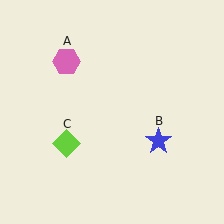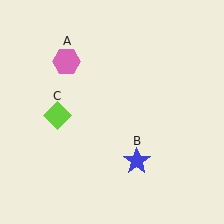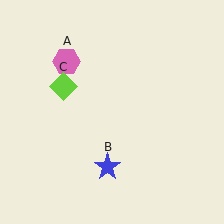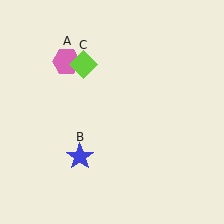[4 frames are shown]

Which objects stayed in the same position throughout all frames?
Pink hexagon (object A) remained stationary.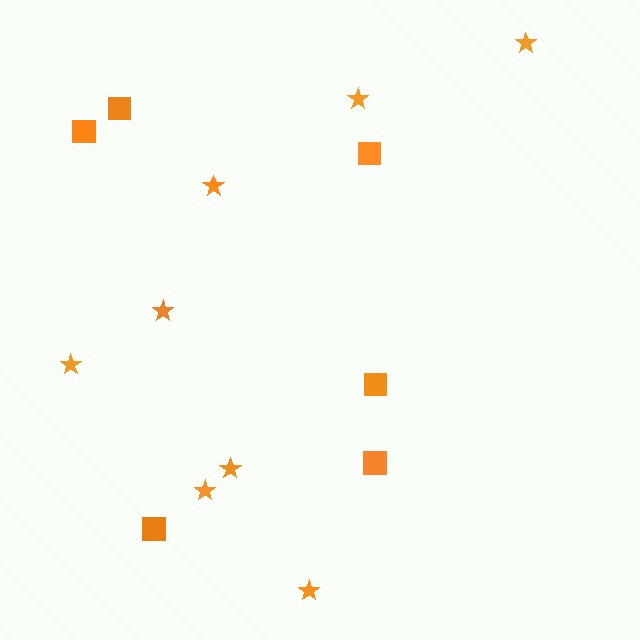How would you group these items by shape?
There are 2 groups: one group of stars (8) and one group of squares (6).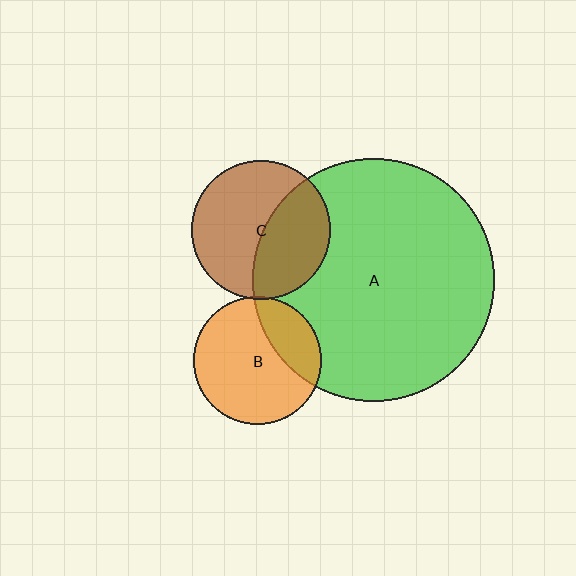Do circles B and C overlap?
Yes.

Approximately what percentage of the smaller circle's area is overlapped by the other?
Approximately 5%.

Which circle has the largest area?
Circle A (green).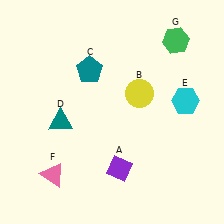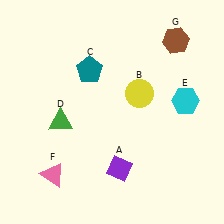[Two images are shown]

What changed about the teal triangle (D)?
In Image 1, D is teal. In Image 2, it changed to green.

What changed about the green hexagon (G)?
In Image 1, G is green. In Image 2, it changed to brown.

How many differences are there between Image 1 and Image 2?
There are 2 differences between the two images.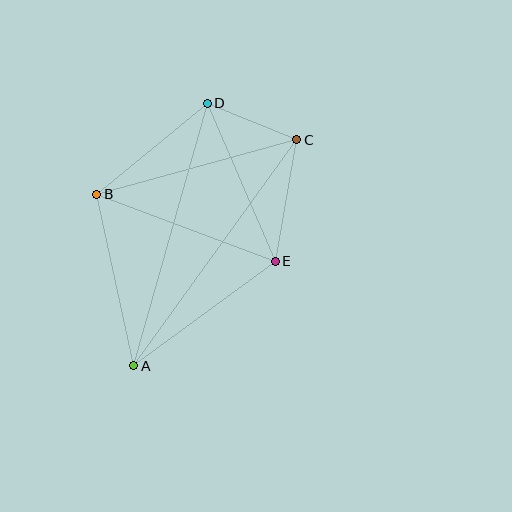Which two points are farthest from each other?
Points A and C are farthest from each other.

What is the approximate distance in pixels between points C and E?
The distance between C and E is approximately 124 pixels.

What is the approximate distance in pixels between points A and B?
The distance between A and B is approximately 175 pixels.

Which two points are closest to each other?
Points C and D are closest to each other.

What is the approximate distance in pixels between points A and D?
The distance between A and D is approximately 273 pixels.